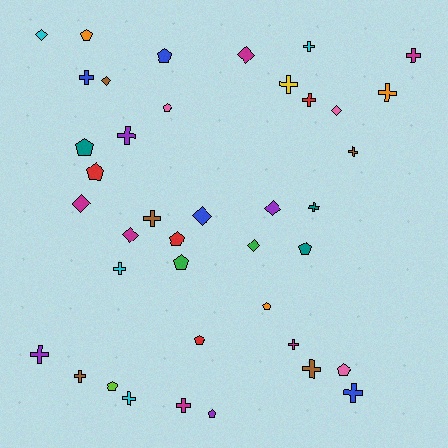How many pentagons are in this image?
There are 13 pentagons.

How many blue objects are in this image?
There are 4 blue objects.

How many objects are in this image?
There are 40 objects.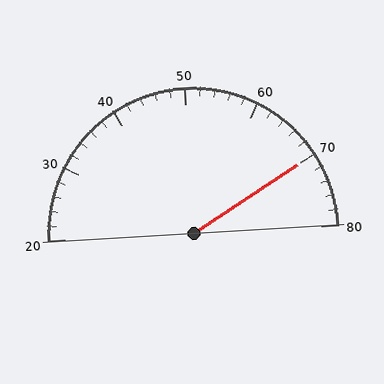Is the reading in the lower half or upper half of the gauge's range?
The reading is in the upper half of the range (20 to 80).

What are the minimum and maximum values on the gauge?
The gauge ranges from 20 to 80.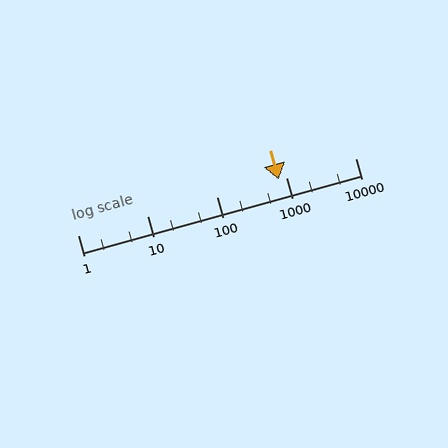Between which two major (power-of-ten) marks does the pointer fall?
The pointer is between 100 and 1000.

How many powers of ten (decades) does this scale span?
The scale spans 4 decades, from 1 to 10000.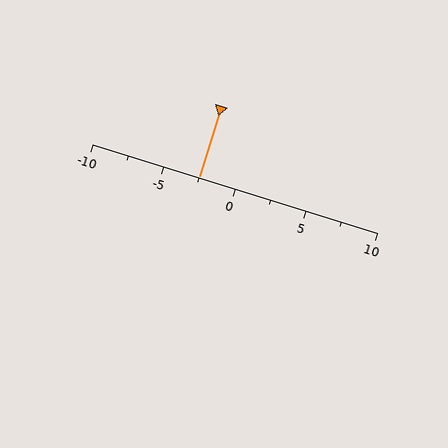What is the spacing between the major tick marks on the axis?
The major ticks are spaced 5 apart.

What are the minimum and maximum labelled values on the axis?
The axis runs from -10 to 10.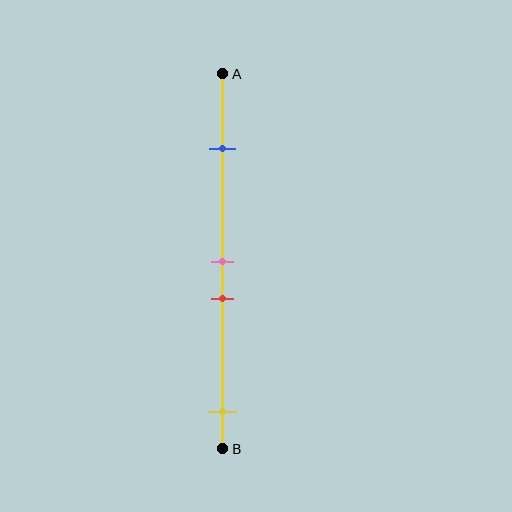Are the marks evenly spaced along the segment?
No, the marks are not evenly spaced.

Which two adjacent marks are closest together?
The pink and red marks are the closest adjacent pair.